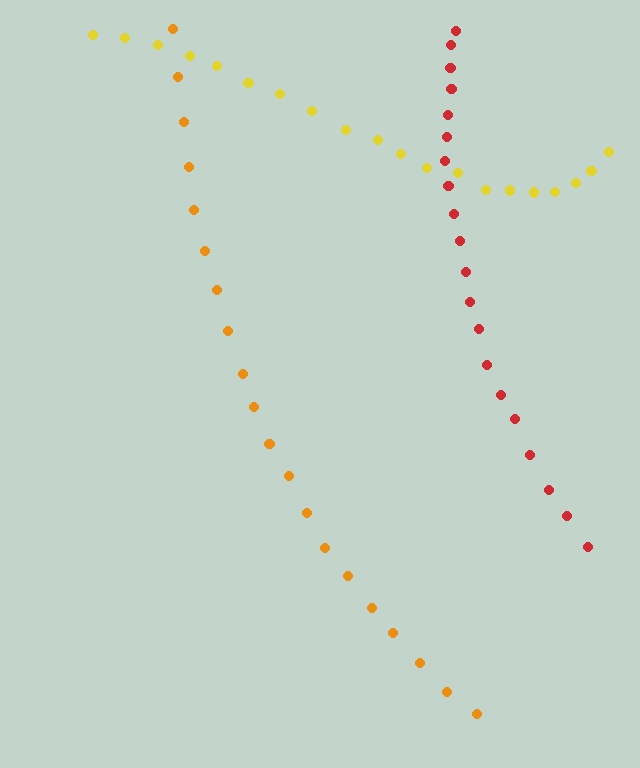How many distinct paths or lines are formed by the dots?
There are 3 distinct paths.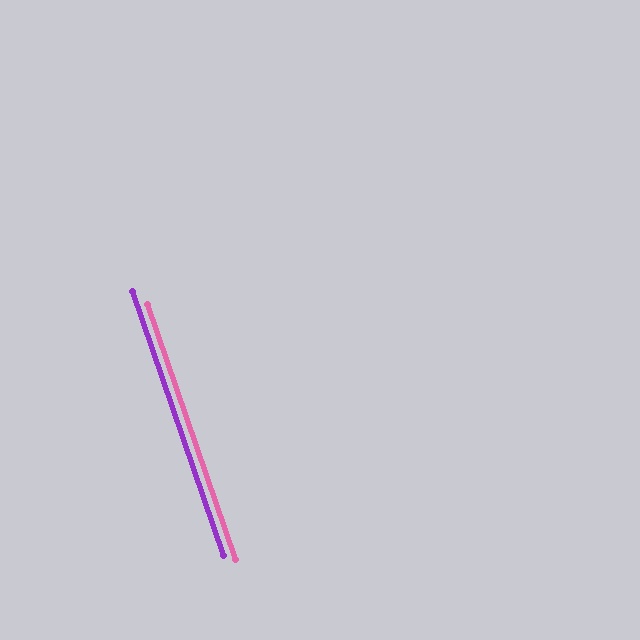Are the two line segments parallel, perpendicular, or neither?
Parallel — their directions differ by only 0.1°.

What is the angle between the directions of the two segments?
Approximately 0 degrees.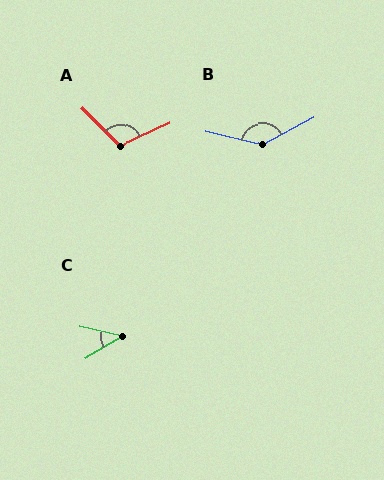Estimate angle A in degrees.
Approximately 110 degrees.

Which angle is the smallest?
C, at approximately 42 degrees.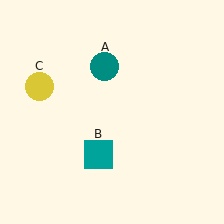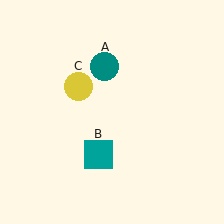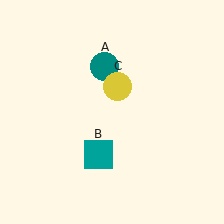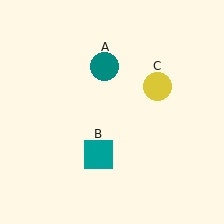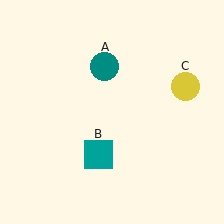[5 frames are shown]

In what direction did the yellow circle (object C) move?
The yellow circle (object C) moved right.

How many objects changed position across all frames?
1 object changed position: yellow circle (object C).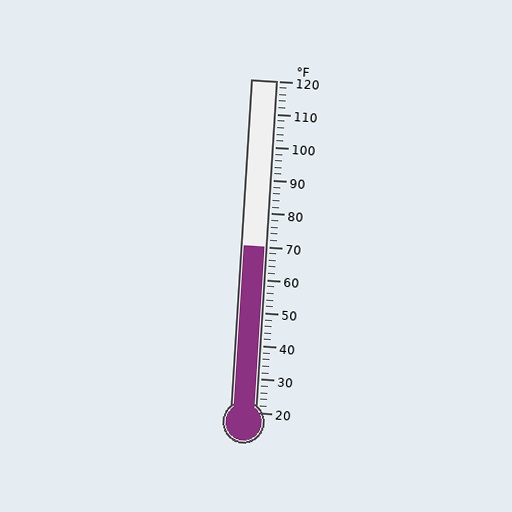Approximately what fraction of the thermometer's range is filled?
The thermometer is filled to approximately 50% of its range.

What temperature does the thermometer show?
The thermometer shows approximately 70°F.